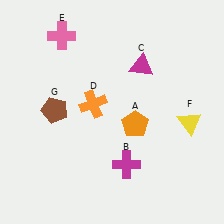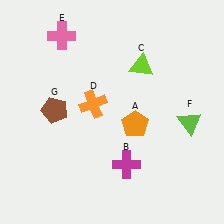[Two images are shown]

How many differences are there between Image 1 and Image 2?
There are 2 differences between the two images.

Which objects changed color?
C changed from magenta to lime. F changed from yellow to lime.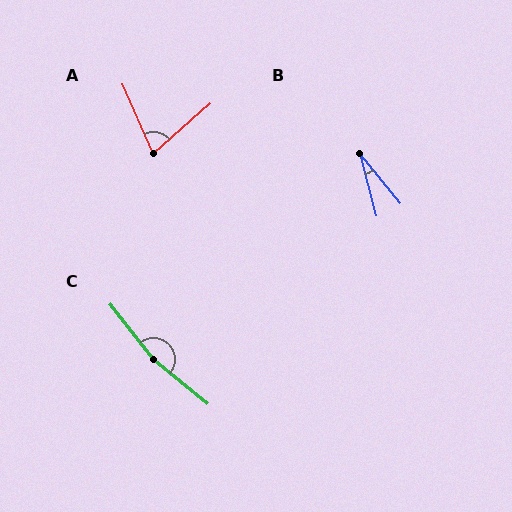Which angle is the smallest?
B, at approximately 25 degrees.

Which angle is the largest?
C, at approximately 167 degrees.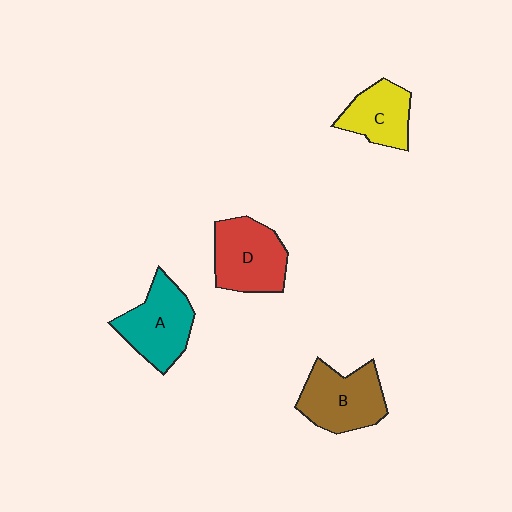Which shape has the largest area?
Shape B (brown).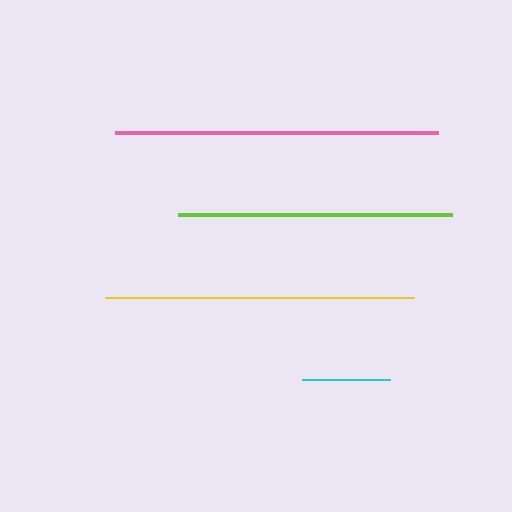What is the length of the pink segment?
The pink segment is approximately 324 pixels long.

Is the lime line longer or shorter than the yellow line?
The yellow line is longer than the lime line.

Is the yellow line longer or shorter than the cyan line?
The yellow line is longer than the cyan line.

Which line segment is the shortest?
The cyan line is the shortest at approximately 88 pixels.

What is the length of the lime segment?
The lime segment is approximately 274 pixels long.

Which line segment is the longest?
The pink line is the longest at approximately 324 pixels.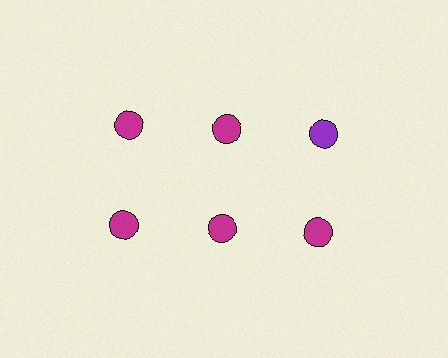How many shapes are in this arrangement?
There are 6 shapes arranged in a grid pattern.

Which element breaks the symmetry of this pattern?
The purple circle in the top row, center column breaks the symmetry. All other shapes are magenta circles.